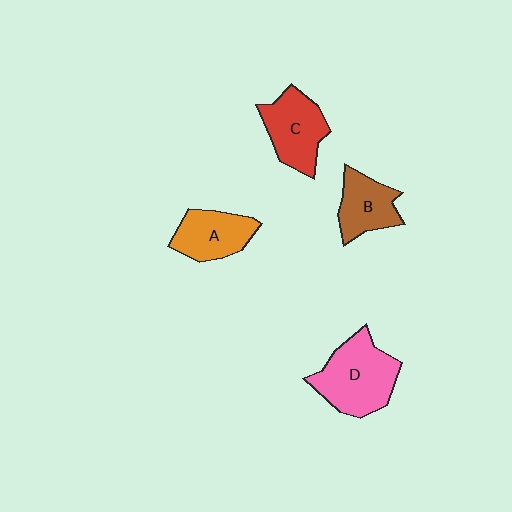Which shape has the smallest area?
Shape B (brown).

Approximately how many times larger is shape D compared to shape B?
Approximately 1.6 times.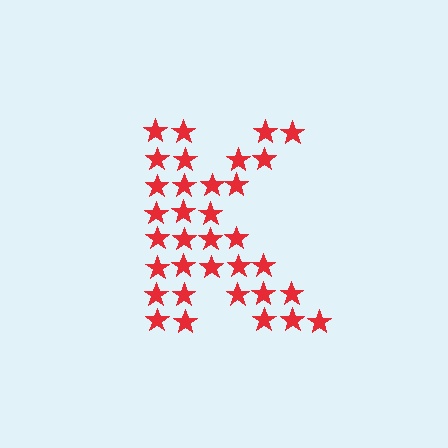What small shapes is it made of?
It is made of small stars.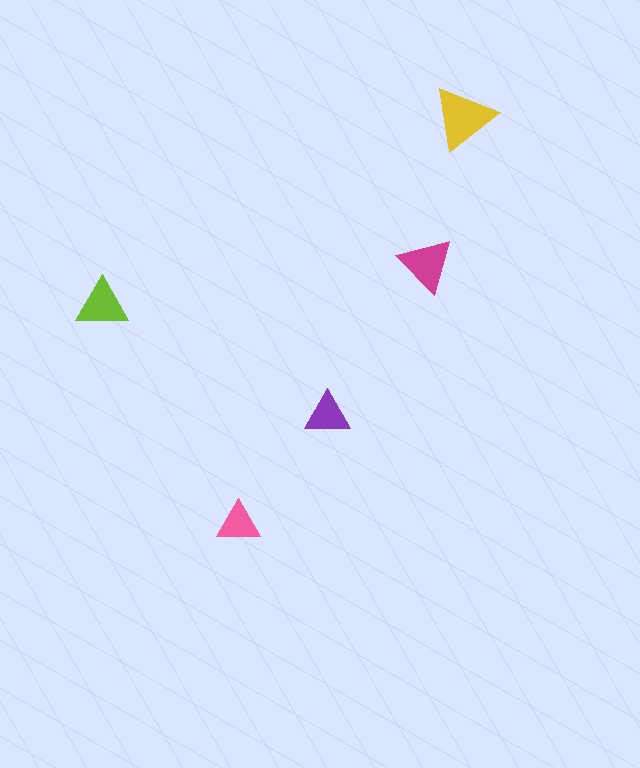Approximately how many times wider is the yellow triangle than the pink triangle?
About 1.5 times wider.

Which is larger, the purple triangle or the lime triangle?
The lime one.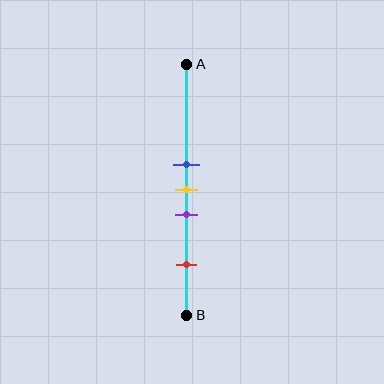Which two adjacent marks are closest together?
The blue and yellow marks are the closest adjacent pair.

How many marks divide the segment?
There are 4 marks dividing the segment.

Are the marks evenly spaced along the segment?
No, the marks are not evenly spaced.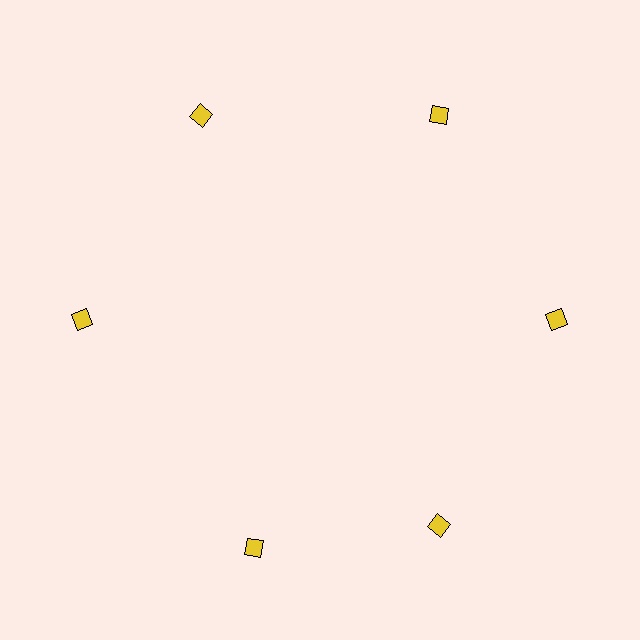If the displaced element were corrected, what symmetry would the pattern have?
It would have 6-fold rotational symmetry — the pattern would map onto itself every 60 degrees.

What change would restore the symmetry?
The symmetry would be restored by rotating it back into even spacing with its neighbors so that all 6 diamonds sit at equal angles and equal distance from the center.